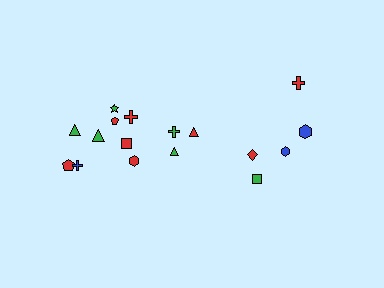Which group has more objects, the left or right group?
The left group.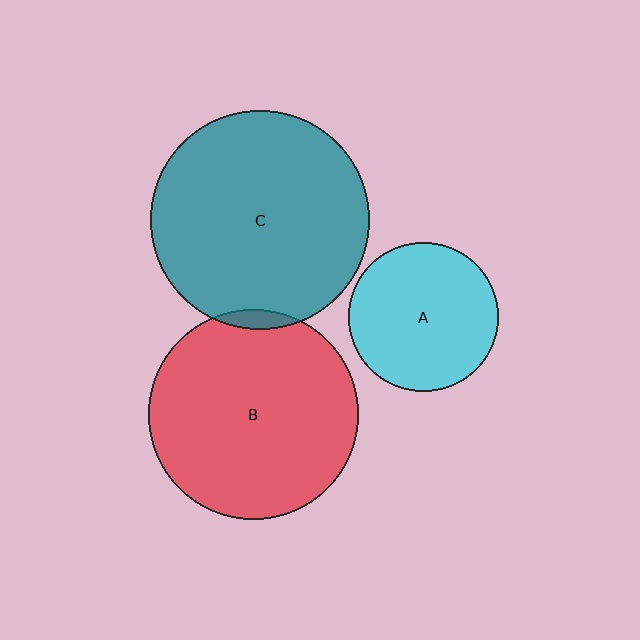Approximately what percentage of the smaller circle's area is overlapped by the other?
Approximately 5%.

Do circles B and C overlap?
Yes.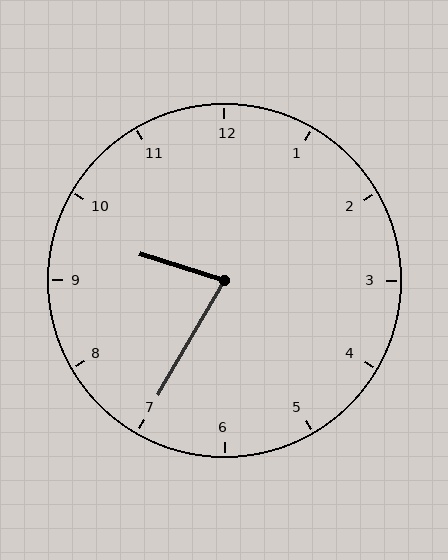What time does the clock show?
9:35.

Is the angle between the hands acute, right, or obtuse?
It is acute.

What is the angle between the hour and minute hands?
Approximately 78 degrees.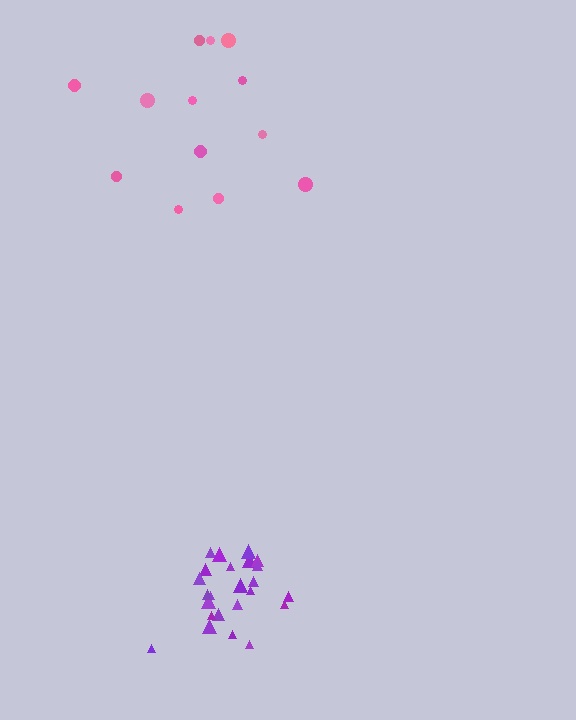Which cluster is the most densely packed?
Purple.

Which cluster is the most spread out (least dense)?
Pink.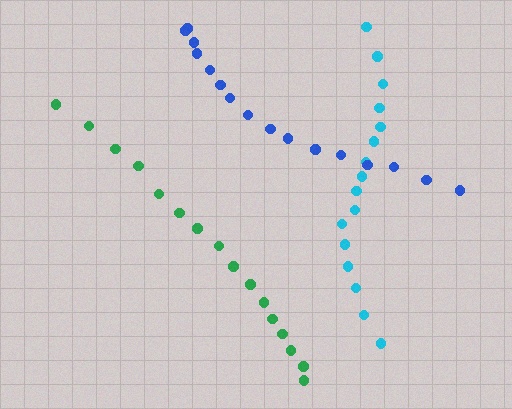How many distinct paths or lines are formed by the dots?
There are 3 distinct paths.